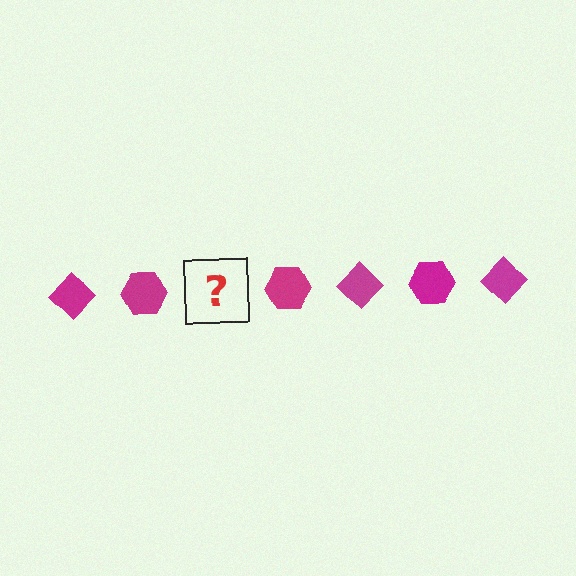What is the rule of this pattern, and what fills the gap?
The rule is that the pattern cycles through diamond, hexagon shapes in magenta. The gap should be filled with a magenta diamond.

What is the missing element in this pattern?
The missing element is a magenta diamond.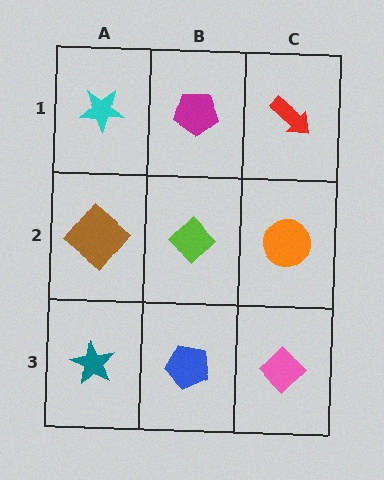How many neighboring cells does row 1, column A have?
2.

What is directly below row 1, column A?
A brown diamond.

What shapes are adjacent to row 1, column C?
An orange circle (row 2, column C), a magenta pentagon (row 1, column B).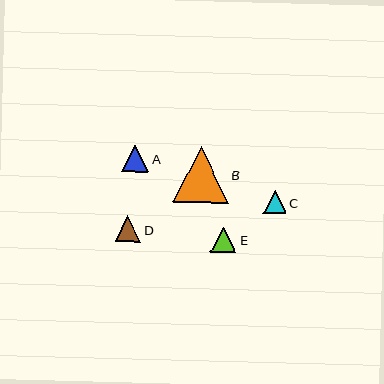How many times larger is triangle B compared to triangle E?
Triangle B is approximately 2.2 times the size of triangle E.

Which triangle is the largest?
Triangle B is the largest with a size of approximately 56 pixels.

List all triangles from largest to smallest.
From largest to smallest: B, A, E, D, C.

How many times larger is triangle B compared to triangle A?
Triangle B is approximately 2.1 times the size of triangle A.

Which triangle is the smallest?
Triangle C is the smallest with a size of approximately 22 pixels.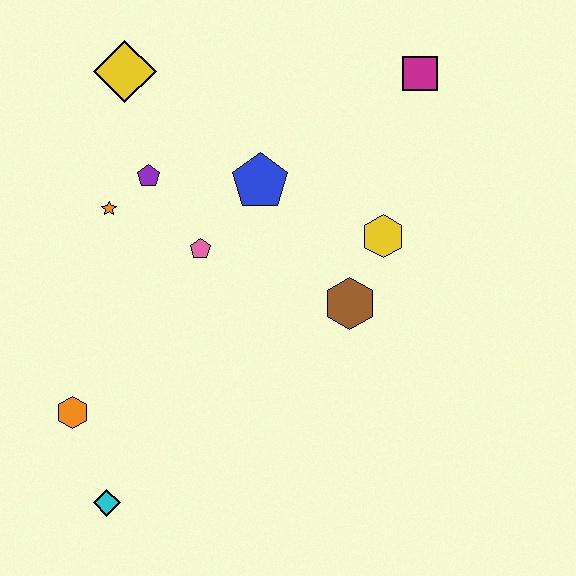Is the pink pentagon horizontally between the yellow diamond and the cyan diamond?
No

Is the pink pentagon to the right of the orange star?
Yes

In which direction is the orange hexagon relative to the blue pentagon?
The orange hexagon is below the blue pentagon.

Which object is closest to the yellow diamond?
The purple pentagon is closest to the yellow diamond.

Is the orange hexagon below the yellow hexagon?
Yes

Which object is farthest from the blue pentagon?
The cyan diamond is farthest from the blue pentagon.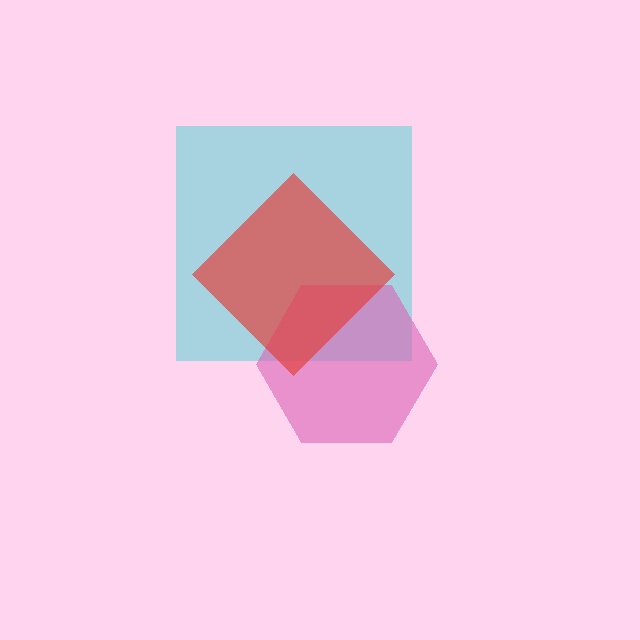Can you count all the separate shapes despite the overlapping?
Yes, there are 3 separate shapes.